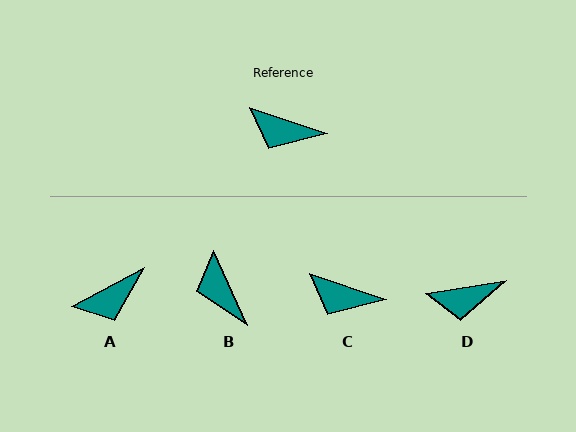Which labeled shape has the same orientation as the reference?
C.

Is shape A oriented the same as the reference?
No, it is off by about 46 degrees.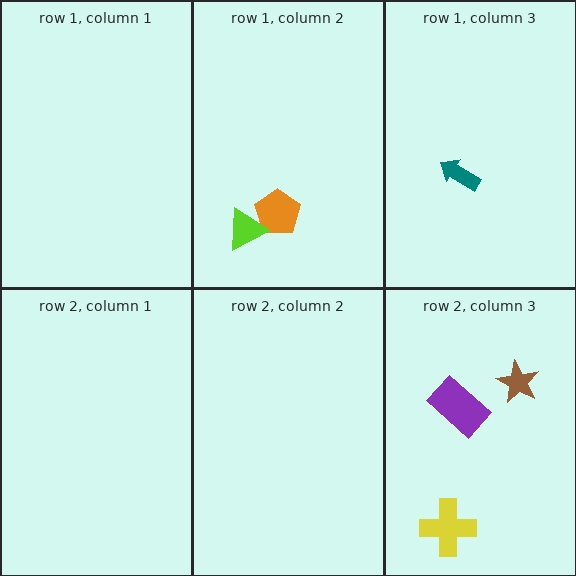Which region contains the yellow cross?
The row 2, column 3 region.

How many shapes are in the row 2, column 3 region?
3.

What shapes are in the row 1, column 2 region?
The orange pentagon, the lime triangle.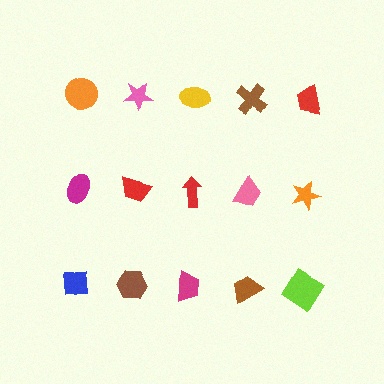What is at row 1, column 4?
A brown cross.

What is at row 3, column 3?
A magenta trapezoid.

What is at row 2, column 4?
A pink trapezoid.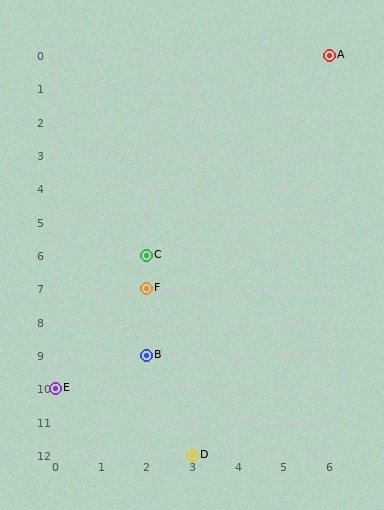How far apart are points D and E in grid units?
Points D and E are 3 columns and 2 rows apart (about 3.6 grid units diagonally).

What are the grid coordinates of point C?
Point C is at grid coordinates (2, 6).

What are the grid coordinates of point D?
Point D is at grid coordinates (3, 12).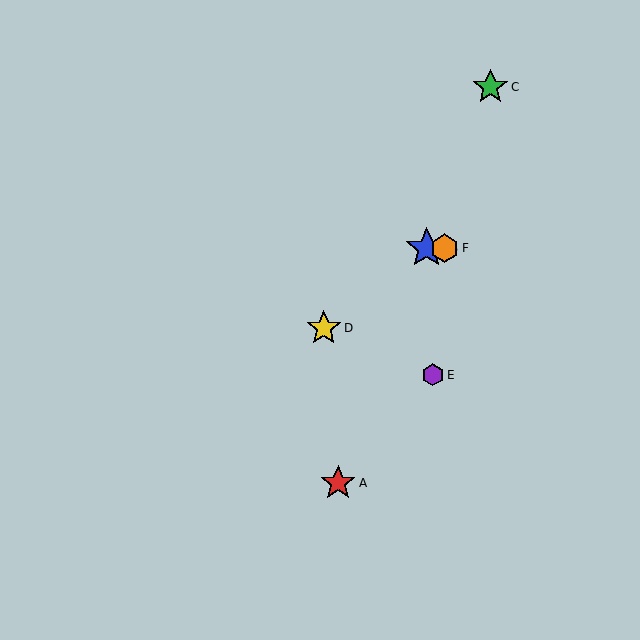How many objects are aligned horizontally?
2 objects (B, F) are aligned horizontally.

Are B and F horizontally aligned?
Yes, both are at y≈248.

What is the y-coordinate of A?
Object A is at y≈483.